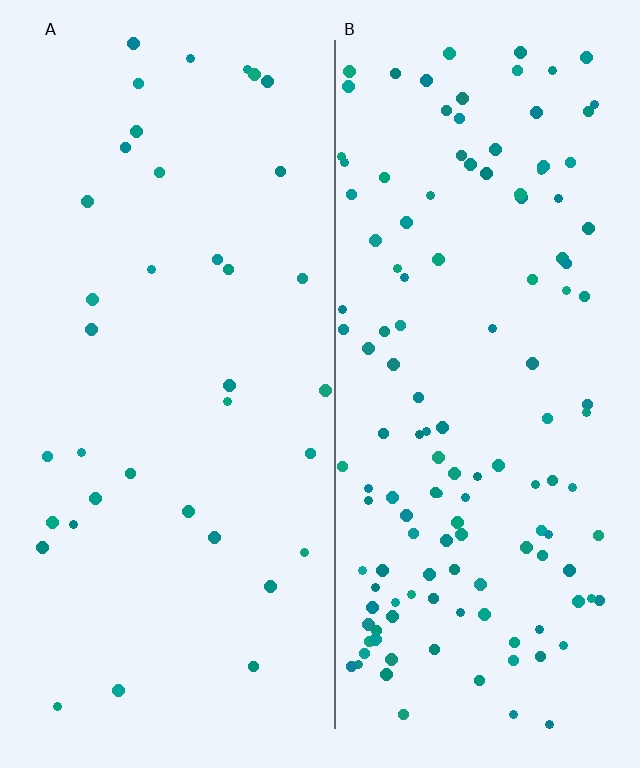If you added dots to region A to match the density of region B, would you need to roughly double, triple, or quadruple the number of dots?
Approximately quadruple.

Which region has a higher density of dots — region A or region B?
B (the right).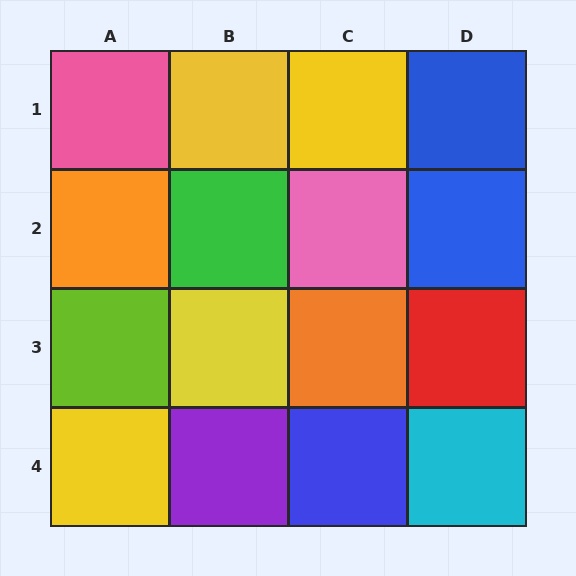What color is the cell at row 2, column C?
Pink.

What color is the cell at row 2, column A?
Orange.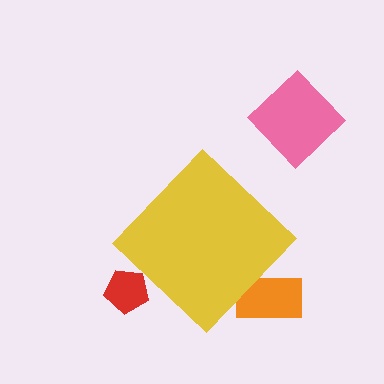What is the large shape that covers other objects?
A yellow diamond.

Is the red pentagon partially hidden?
Yes, the red pentagon is partially hidden behind the yellow diamond.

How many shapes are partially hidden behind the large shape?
2 shapes are partially hidden.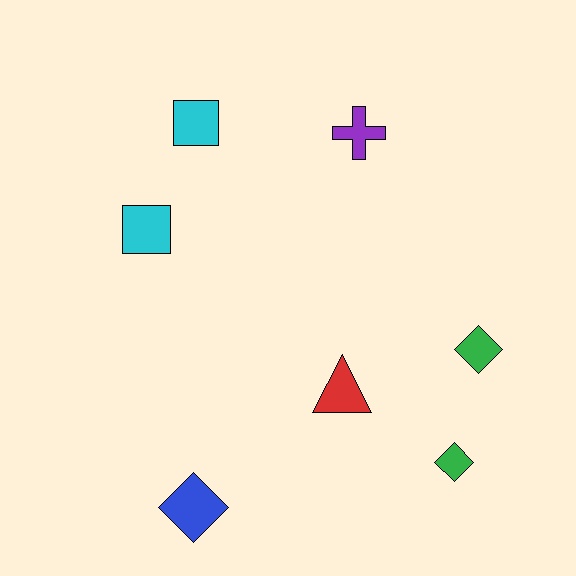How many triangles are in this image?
There is 1 triangle.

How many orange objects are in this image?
There are no orange objects.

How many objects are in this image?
There are 7 objects.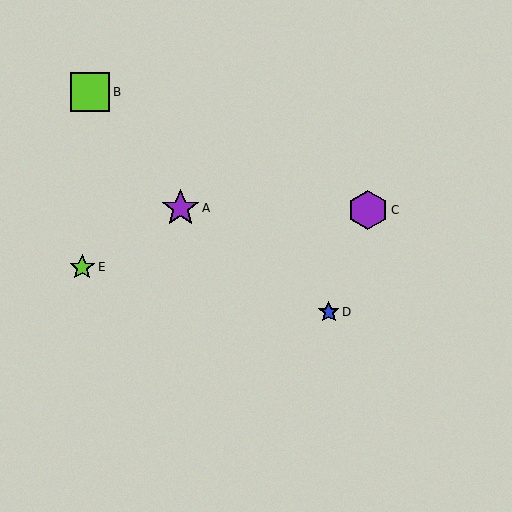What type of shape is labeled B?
Shape B is a lime square.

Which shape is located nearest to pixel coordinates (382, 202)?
The purple hexagon (labeled C) at (368, 210) is nearest to that location.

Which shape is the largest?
The purple hexagon (labeled C) is the largest.